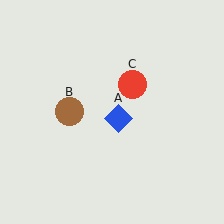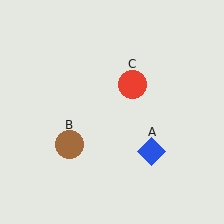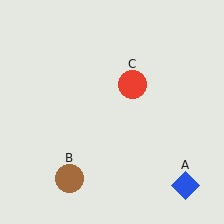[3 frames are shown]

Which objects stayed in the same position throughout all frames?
Red circle (object C) remained stationary.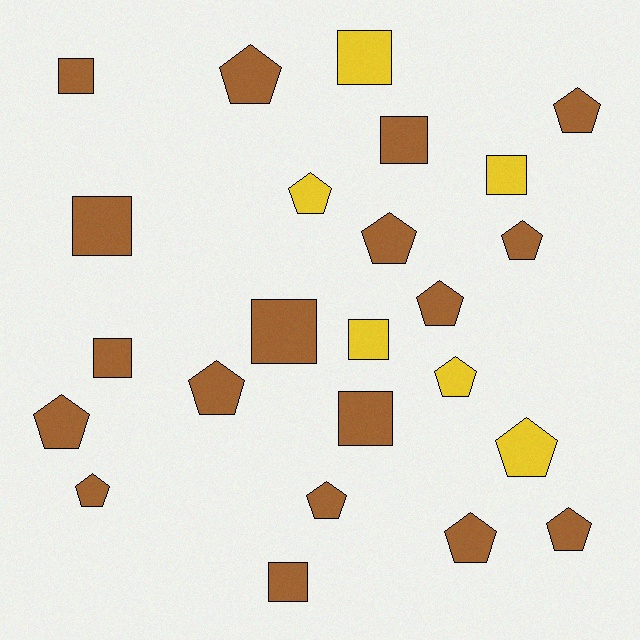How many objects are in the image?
There are 24 objects.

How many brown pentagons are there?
There are 11 brown pentagons.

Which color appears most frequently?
Brown, with 18 objects.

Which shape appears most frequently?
Pentagon, with 14 objects.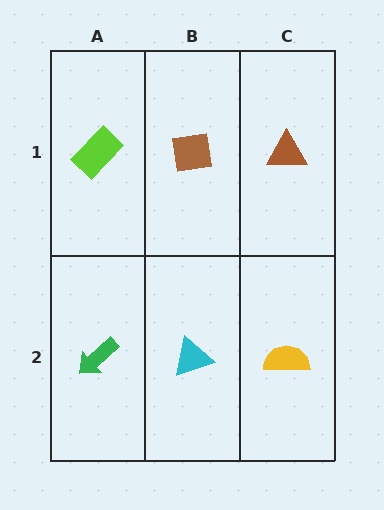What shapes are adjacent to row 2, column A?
A lime rectangle (row 1, column A), a cyan triangle (row 2, column B).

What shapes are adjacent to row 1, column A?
A green arrow (row 2, column A), a brown square (row 1, column B).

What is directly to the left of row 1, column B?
A lime rectangle.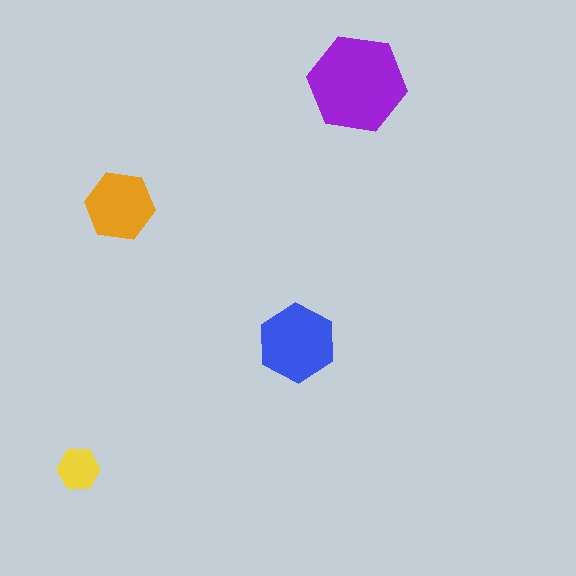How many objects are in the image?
There are 4 objects in the image.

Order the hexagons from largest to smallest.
the purple one, the blue one, the orange one, the yellow one.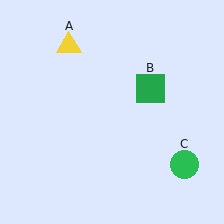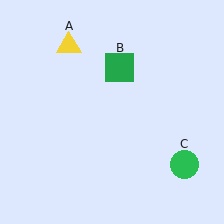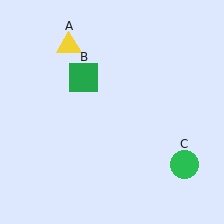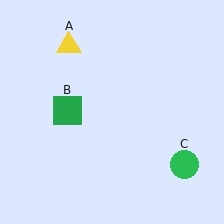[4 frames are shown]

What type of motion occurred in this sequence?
The green square (object B) rotated counterclockwise around the center of the scene.